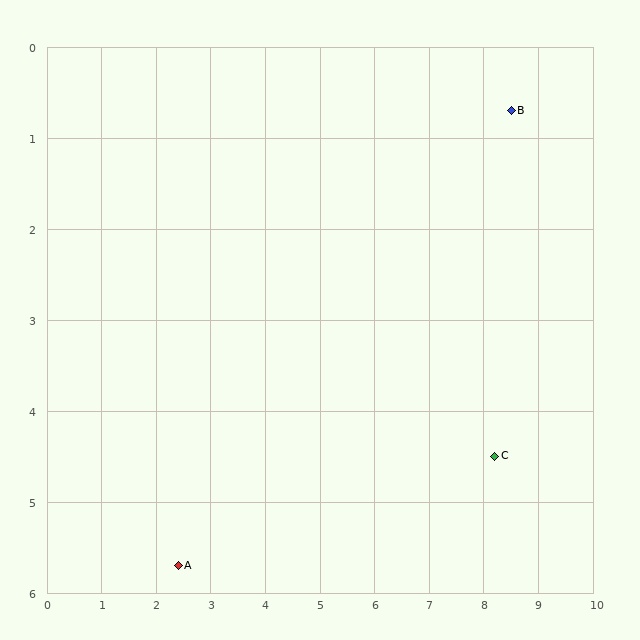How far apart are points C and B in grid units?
Points C and B are about 3.8 grid units apart.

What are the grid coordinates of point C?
Point C is at approximately (8.2, 4.5).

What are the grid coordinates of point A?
Point A is at approximately (2.4, 5.7).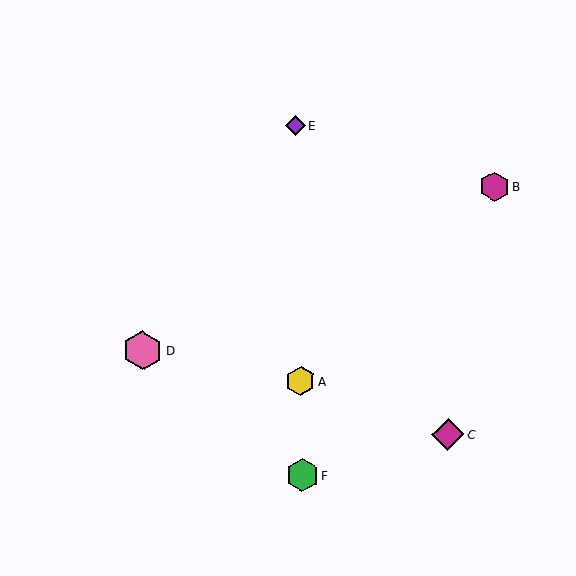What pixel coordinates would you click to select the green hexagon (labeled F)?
Click at (302, 475) to select the green hexagon F.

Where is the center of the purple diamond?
The center of the purple diamond is at (295, 126).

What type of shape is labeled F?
Shape F is a green hexagon.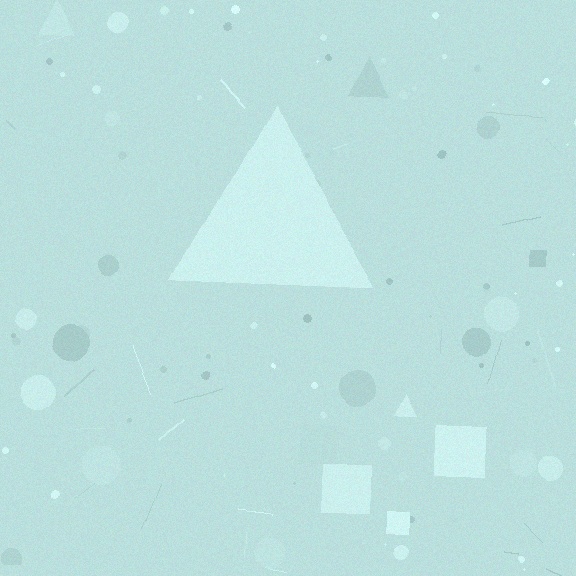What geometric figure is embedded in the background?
A triangle is embedded in the background.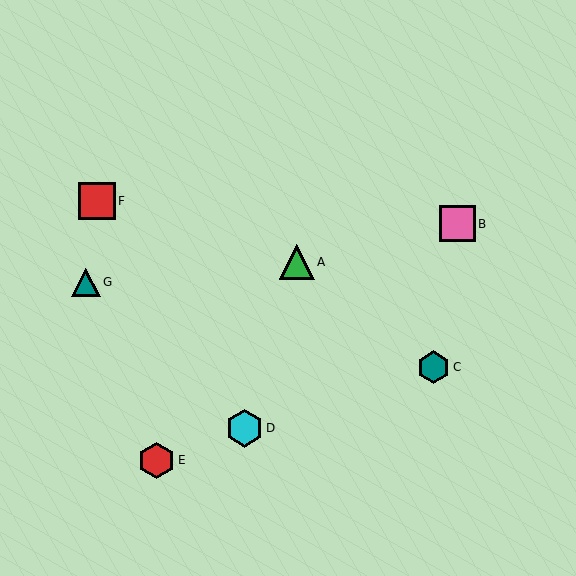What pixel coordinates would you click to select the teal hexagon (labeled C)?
Click at (433, 367) to select the teal hexagon C.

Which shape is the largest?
The cyan hexagon (labeled D) is the largest.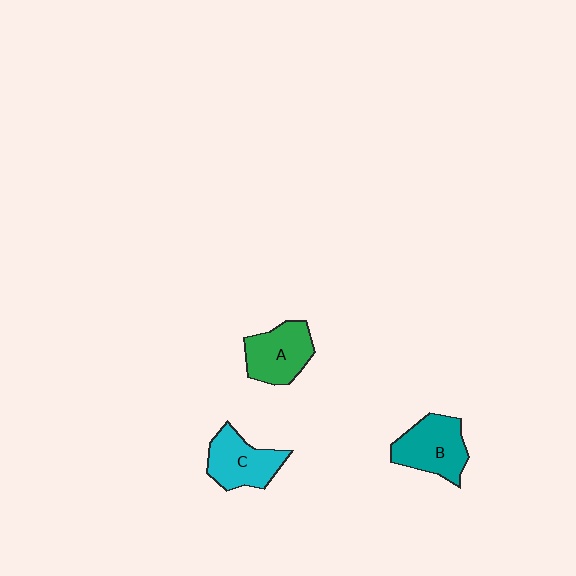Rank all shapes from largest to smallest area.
From largest to smallest: B (teal), A (green), C (cyan).